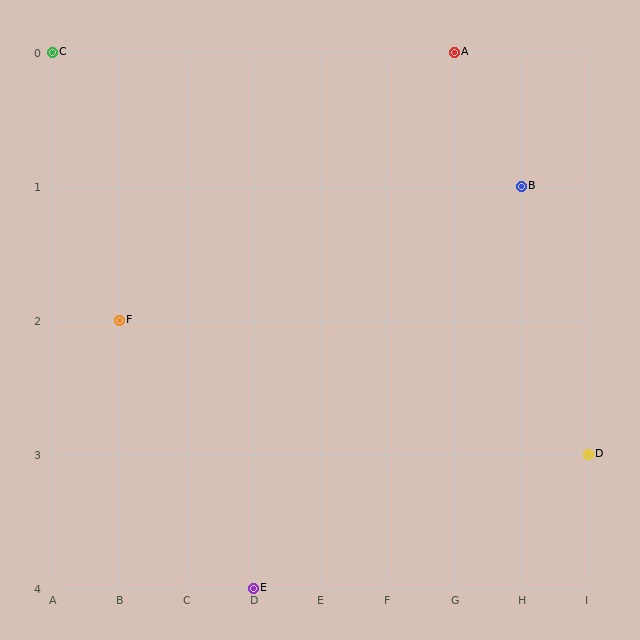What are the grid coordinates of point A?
Point A is at grid coordinates (G, 0).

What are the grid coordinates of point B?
Point B is at grid coordinates (H, 1).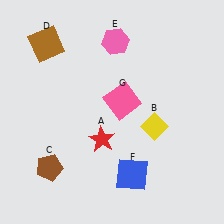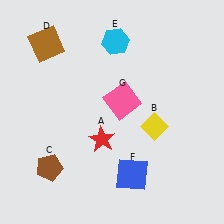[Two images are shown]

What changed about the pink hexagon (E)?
In Image 1, E is pink. In Image 2, it changed to cyan.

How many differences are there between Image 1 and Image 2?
There is 1 difference between the two images.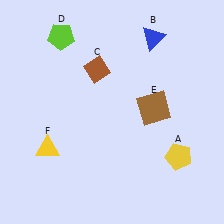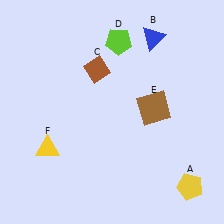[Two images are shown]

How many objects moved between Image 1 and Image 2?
2 objects moved between the two images.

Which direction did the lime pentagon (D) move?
The lime pentagon (D) moved right.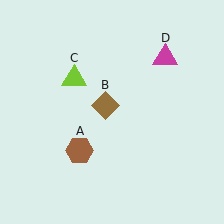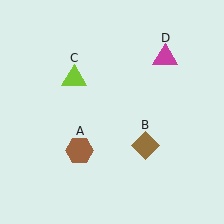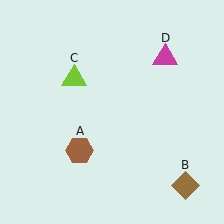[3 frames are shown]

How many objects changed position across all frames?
1 object changed position: brown diamond (object B).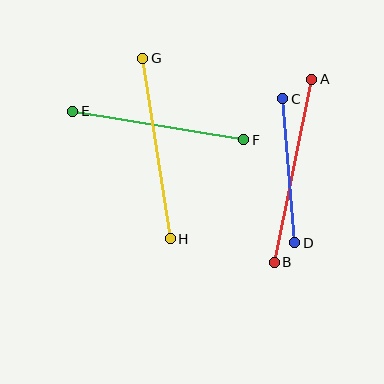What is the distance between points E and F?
The distance is approximately 173 pixels.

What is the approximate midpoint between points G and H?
The midpoint is at approximately (157, 149) pixels.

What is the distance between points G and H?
The distance is approximately 182 pixels.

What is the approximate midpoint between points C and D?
The midpoint is at approximately (289, 171) pixels.